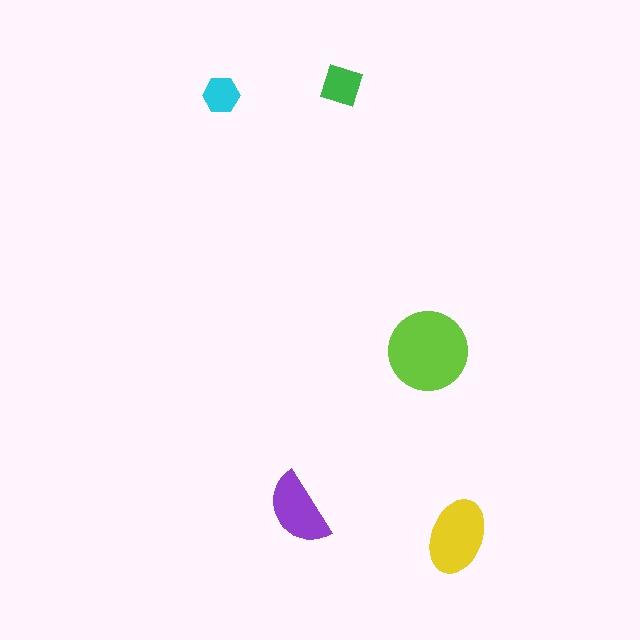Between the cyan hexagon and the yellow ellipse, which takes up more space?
The yellow ellipse.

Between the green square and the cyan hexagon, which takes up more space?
The green square.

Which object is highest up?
The green square is topmost.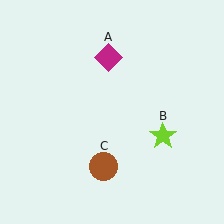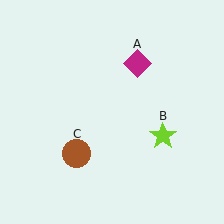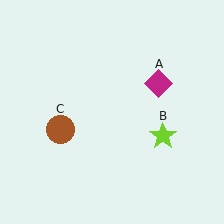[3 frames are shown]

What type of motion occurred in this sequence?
The magenta diamond (object A), brown circle (object C) rotated clockwise around the center of the scene.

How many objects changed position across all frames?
2 objects changed position: magenta diamond (object A), brown circle (object C).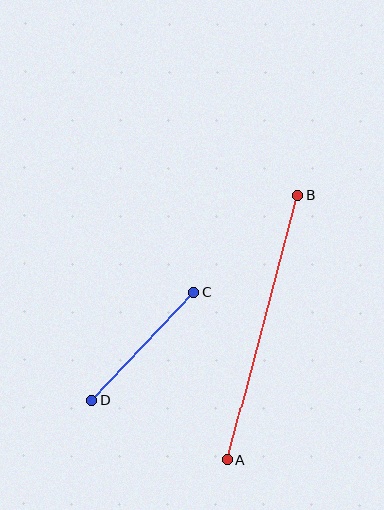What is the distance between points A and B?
The distance is approximately 273 pixels.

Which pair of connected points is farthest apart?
Points A and B are farthest apart.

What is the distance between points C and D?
The distance is approximately 148 pixels.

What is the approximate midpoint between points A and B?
The midpoint is at approximately (263, 328) pixels.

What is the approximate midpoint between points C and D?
The midpoint is at approximately (142, 346) pixels.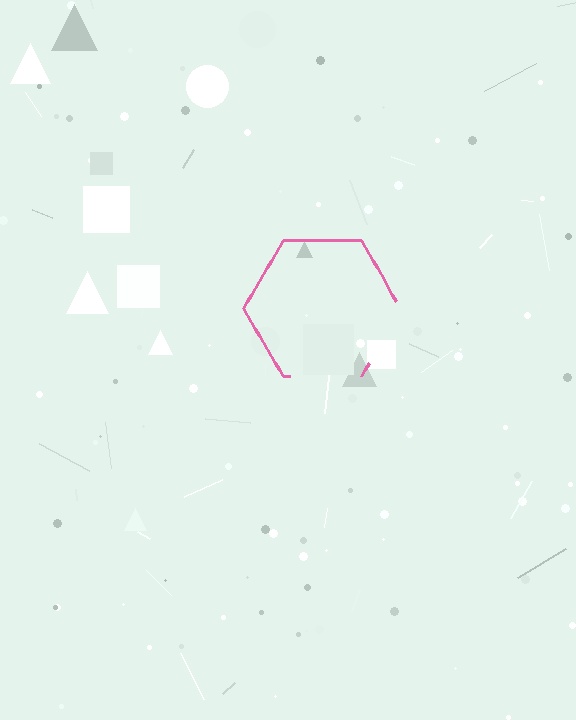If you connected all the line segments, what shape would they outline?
They would outline a hexagon.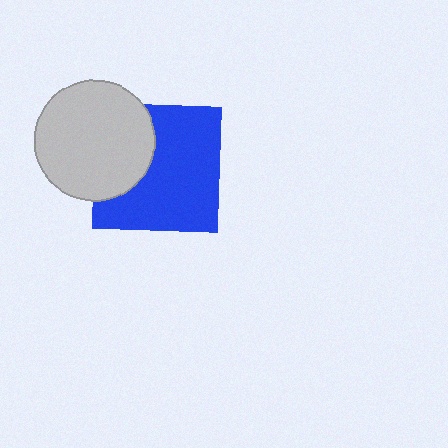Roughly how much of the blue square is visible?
Most of it is visible (roughly 68%).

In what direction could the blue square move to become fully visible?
The blue square could move right. That would shift it out from behind the light gray circle entirely.